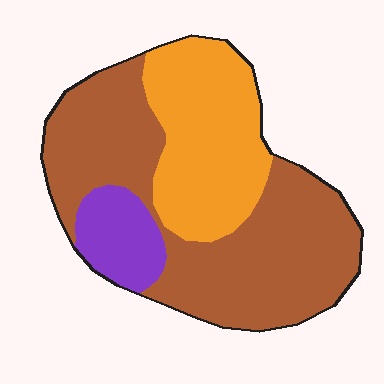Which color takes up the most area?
Brown, at roughly 55%.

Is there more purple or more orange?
Orange.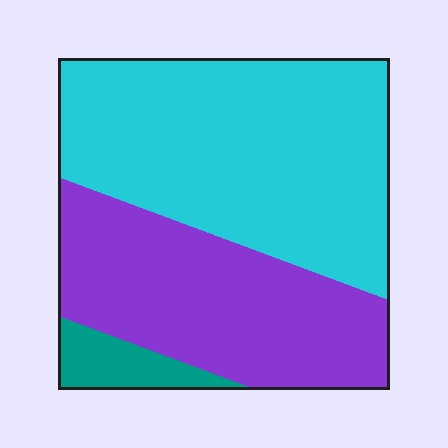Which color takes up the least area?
Teal, at roughly 5%.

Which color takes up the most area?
Cyan, at roughly 55%.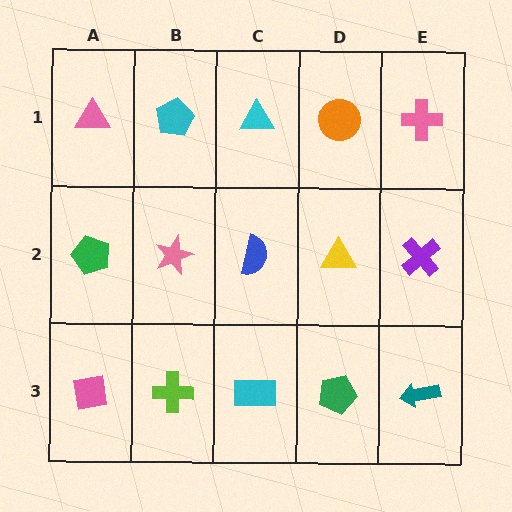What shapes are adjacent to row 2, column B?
A cyan pentagon (row 1, column B), a lime cross (row 3, column B), a green pentagon (row 2, column A), a blue semicircle (row 2, column C).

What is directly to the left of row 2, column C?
A pink star.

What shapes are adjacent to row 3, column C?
A blue semicircle (row 2, column C), a lime cross (row 3, column B), a green pentagon (row 3, column D).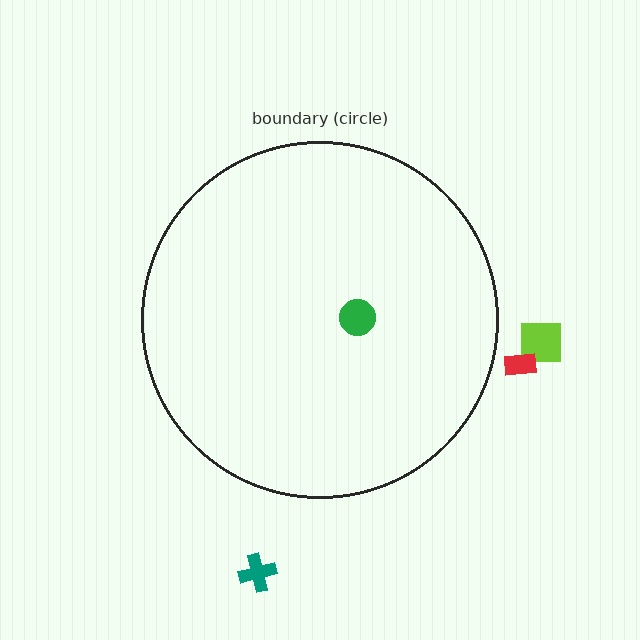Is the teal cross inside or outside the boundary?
Outside.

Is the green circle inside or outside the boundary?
Inside.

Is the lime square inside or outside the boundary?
Outside.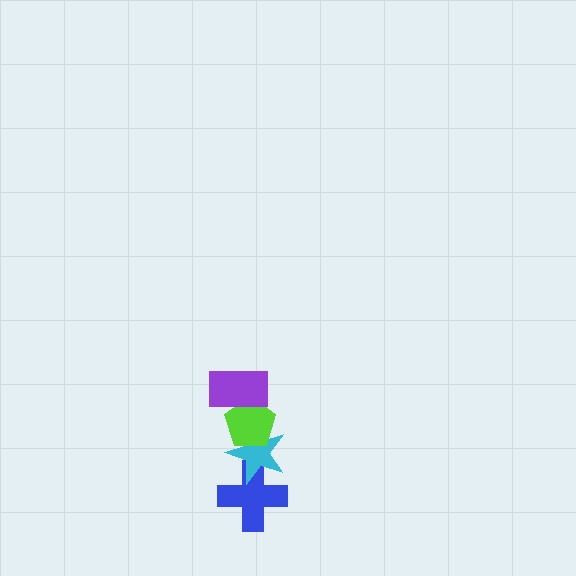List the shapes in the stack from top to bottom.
From top to bottom: the purple rectangle, the lime pentagon, the cyan star, the blue cross.